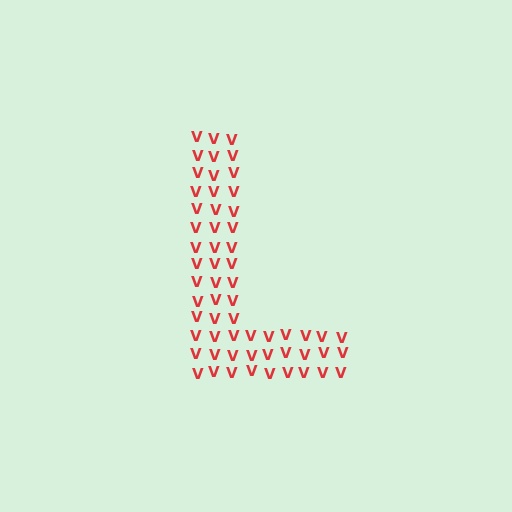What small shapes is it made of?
It is made of small letter V's.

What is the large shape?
The large shape is the letter L.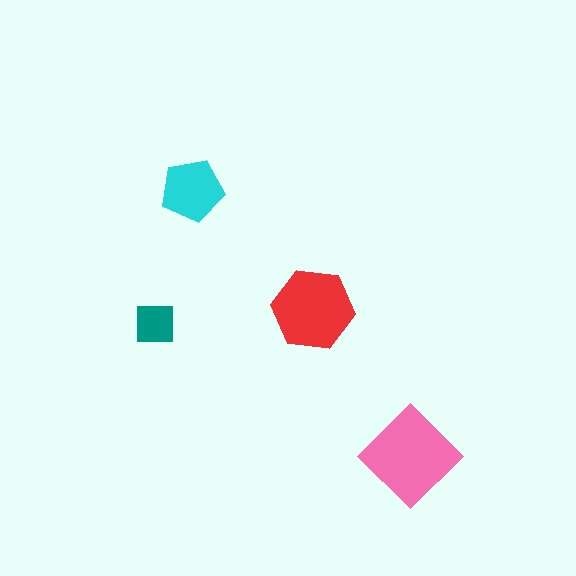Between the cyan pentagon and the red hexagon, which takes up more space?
The red hexagon.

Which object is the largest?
The pink diamond.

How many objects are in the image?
There are 4 objects in the image.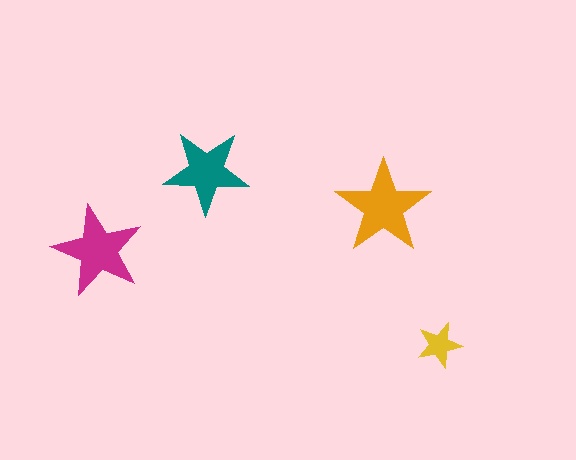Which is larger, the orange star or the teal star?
The orange one.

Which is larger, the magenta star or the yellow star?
The magenta one.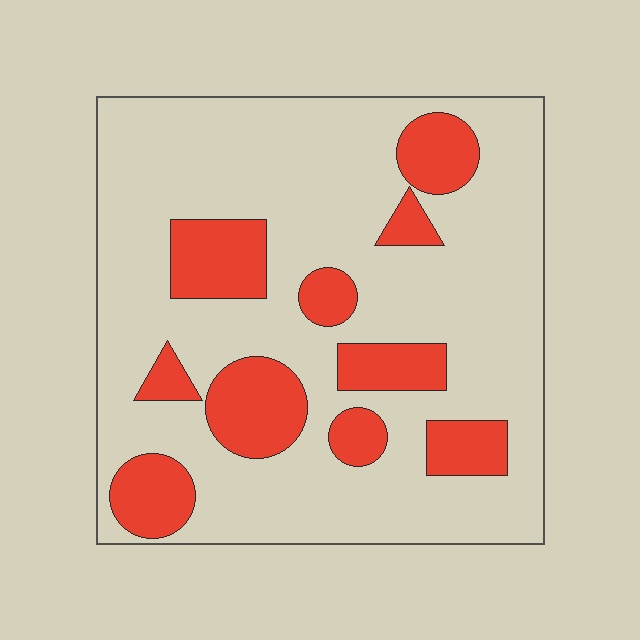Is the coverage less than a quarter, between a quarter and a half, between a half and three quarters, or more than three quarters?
Less than a quarter.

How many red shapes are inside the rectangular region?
10.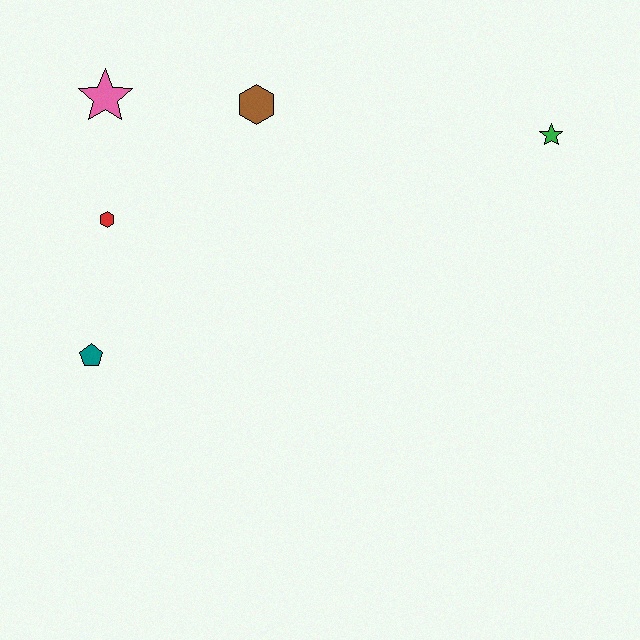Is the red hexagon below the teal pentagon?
No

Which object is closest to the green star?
The brown hexagon is closest to the green star.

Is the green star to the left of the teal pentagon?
No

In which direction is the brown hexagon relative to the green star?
The brown hexagon is to the left of the green star.